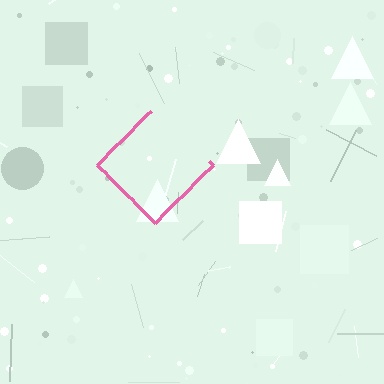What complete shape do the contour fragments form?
The contour fragments form a diamond.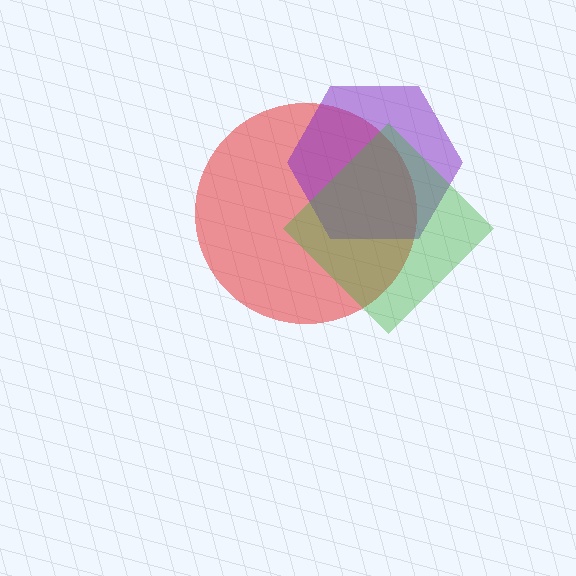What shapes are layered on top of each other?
The layered shapes are: a red circle, a purple hexagon, a green diamond.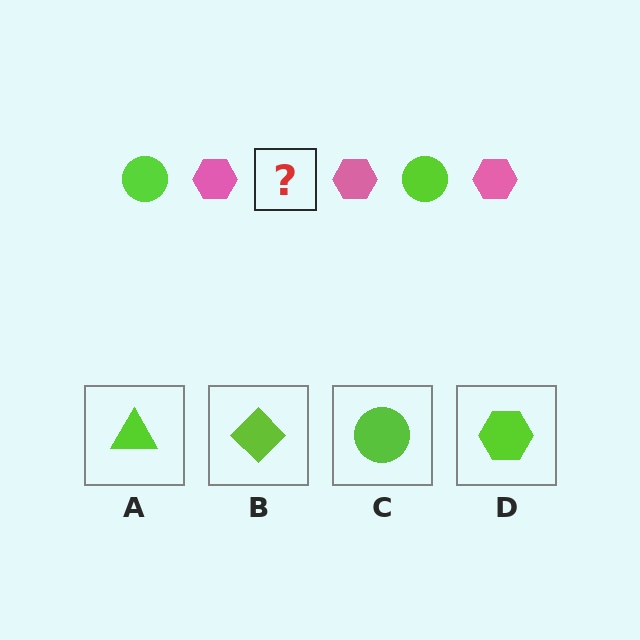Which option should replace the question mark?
Option C.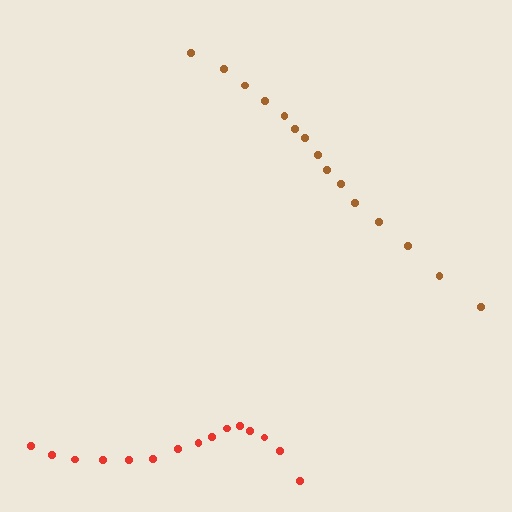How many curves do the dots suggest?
There are 2 distinct paths.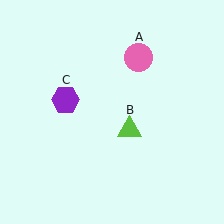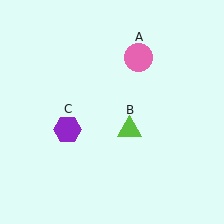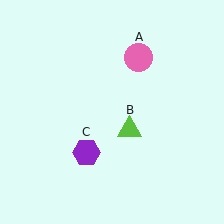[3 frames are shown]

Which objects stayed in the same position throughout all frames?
Pink circle (object A) and lime triangle (object B) remained stationary.